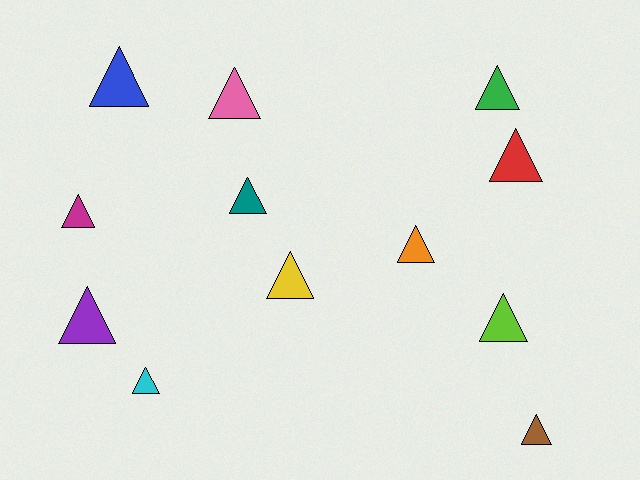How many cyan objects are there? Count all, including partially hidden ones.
There is 1 cyan object.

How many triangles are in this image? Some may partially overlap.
There are 12 triangles.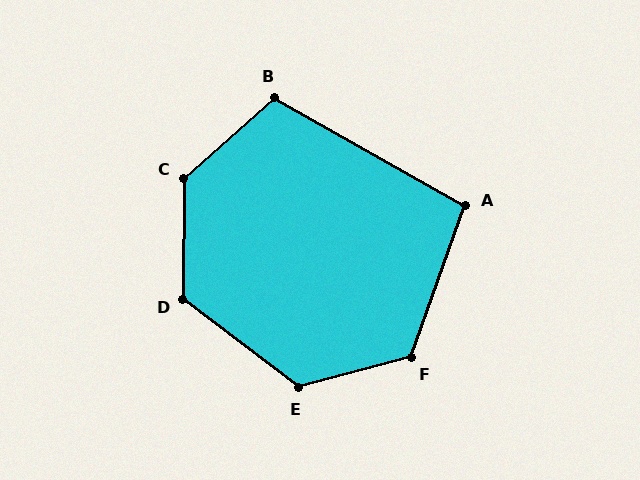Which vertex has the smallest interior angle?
A, at approximately 100 degrees.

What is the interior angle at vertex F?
Approximately 124 degrees (obtuse).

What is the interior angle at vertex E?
Approximately 128 degrees (obtuse).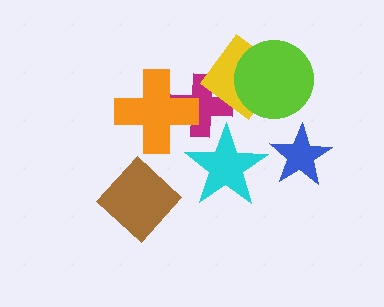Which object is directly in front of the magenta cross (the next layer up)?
The yellow diamond is directly in front of the magenta cross.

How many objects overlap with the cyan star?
1 object overlaps with the cyan star.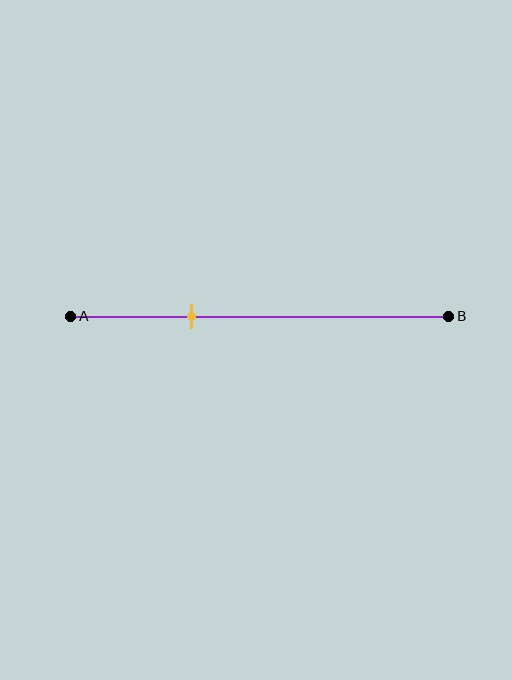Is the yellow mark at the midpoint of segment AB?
No, the mark is at about 30% from A, not at the 50% midpoint.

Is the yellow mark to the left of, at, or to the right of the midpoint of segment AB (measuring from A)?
The yellow mark is to the left of the midpoint of segment AB.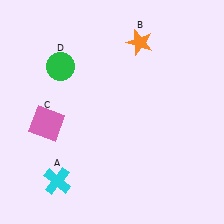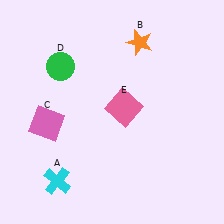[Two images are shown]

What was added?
A pink square (E) was added in Image 2.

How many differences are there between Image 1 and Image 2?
There is 1 difference between the two images.